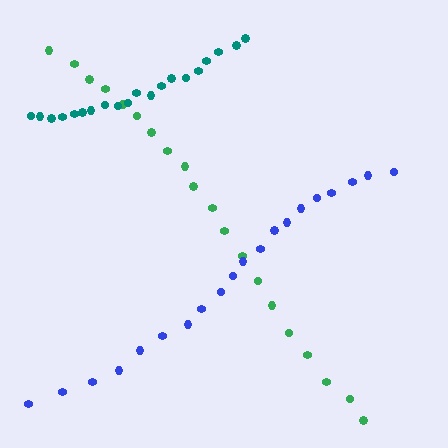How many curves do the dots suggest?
There are 3 distinct paths.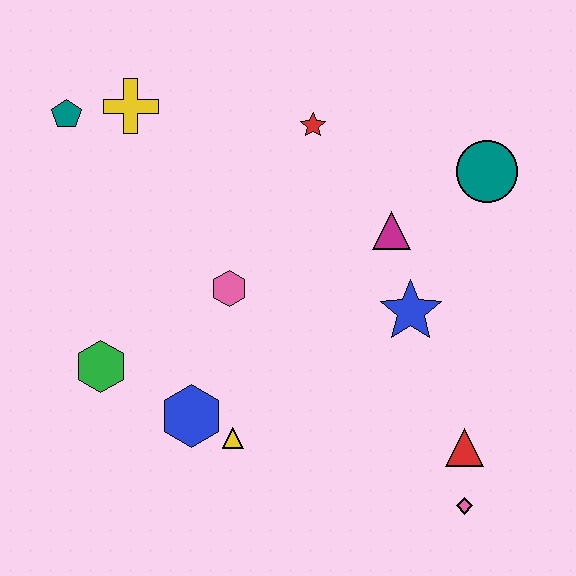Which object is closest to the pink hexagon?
The blue hexagon is closest to the pink hexagon.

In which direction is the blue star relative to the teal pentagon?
The blue star is to the right of the teal pentagon.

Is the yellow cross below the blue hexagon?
No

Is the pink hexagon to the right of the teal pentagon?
Yes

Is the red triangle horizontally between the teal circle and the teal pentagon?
Yes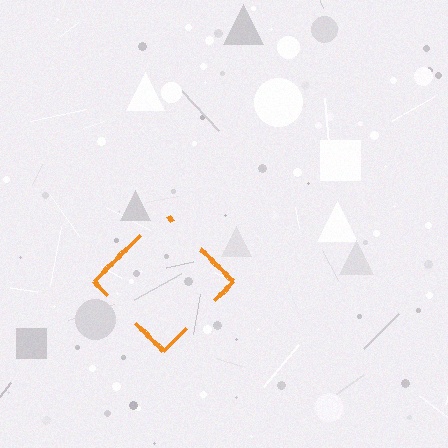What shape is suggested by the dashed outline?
The dashed outline suggests a diamond.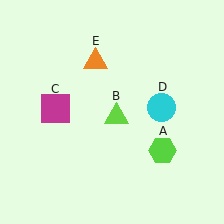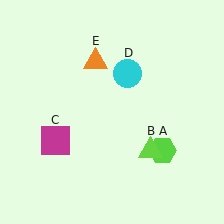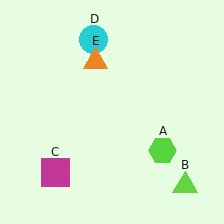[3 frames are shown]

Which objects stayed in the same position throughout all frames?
Lime hexagon (object A) and orange triangle (object E) remained stationary.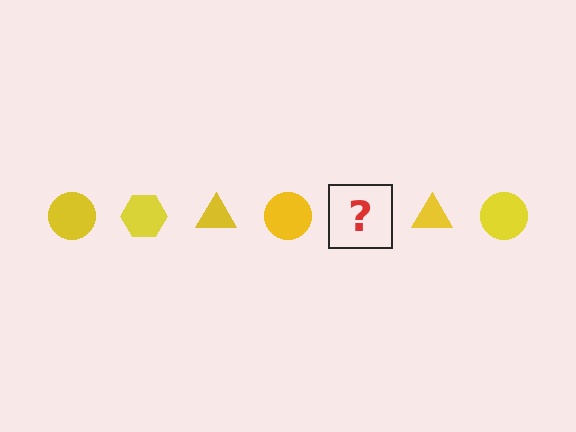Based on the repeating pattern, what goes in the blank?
The blank should be a yellow hexagon.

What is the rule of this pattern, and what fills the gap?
The rule is that the pattern cycles through circle, hexagon, triangle shapes in yellow. The gap should be filled with a yellow hexagon.